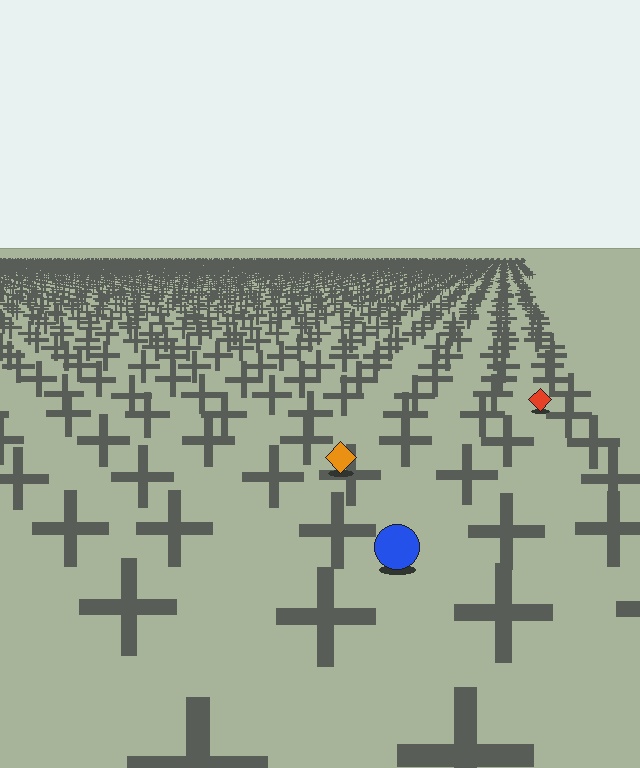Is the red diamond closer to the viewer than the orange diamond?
No. The orange diamond is closer — you can tell from the texture gradient: the ground texture is coarser near it.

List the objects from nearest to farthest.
From nearest to farthest: the blue circle, the orange diamond, the red diamond.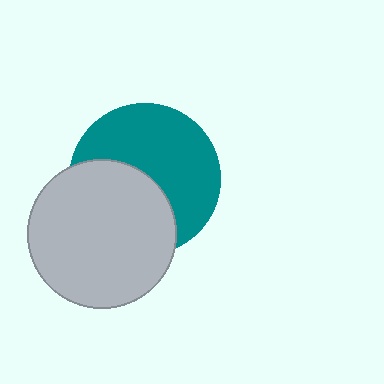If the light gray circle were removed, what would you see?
You would see the complete teal circle.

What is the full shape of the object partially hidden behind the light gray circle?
The partially hidden object is a teal circle.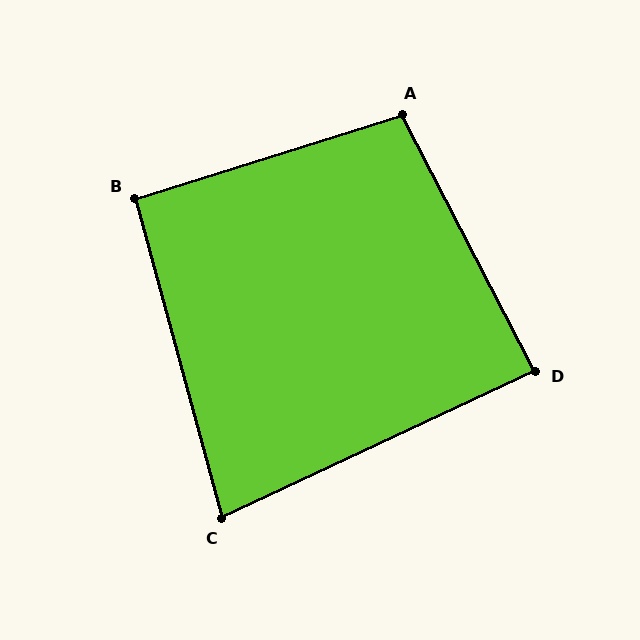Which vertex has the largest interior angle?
A, at approximately 100 degrees.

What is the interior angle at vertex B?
Approximately 92 degrees (approximately right).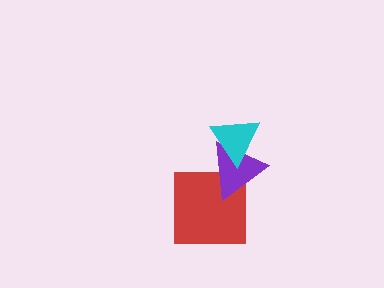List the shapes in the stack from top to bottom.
From top to bottom: the cyan triangle, the purple triangle, the red square.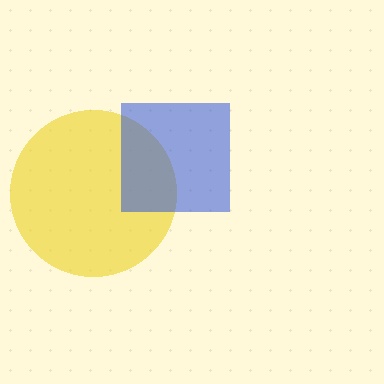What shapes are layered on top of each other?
The layered shapes are: a yellow circle, a blue square.